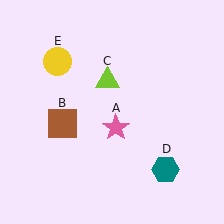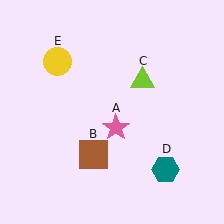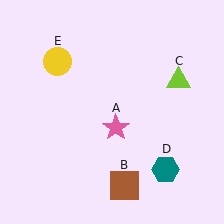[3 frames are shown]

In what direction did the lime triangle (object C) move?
The lime triangle (object C) moved right.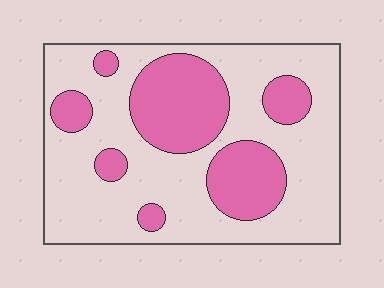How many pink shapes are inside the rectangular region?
7.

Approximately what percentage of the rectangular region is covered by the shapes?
Approximately 30%.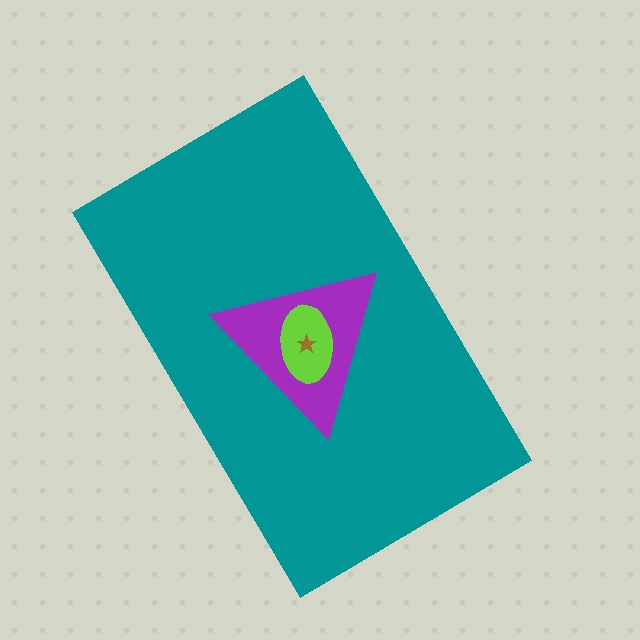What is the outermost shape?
The teal rectangle.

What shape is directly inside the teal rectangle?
The purple triangle.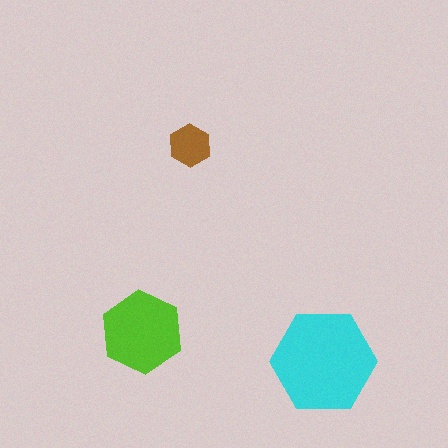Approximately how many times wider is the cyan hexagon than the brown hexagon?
About 2.5 times wider.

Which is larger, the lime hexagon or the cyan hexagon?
The cyan one.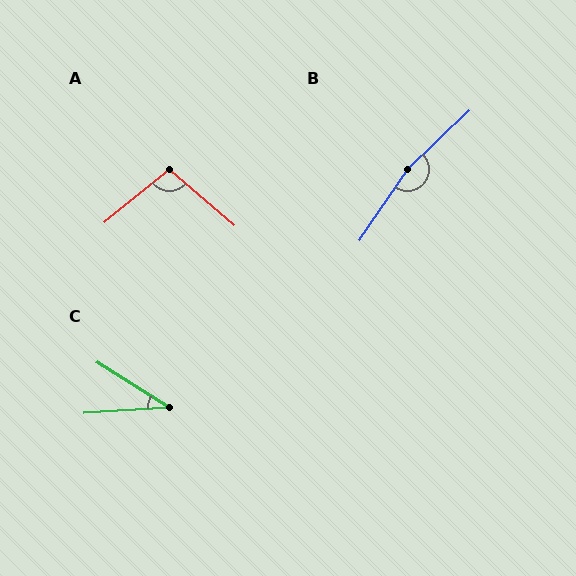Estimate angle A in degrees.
Approximately 100 degrees.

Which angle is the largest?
B, at approximately 168 degrees.